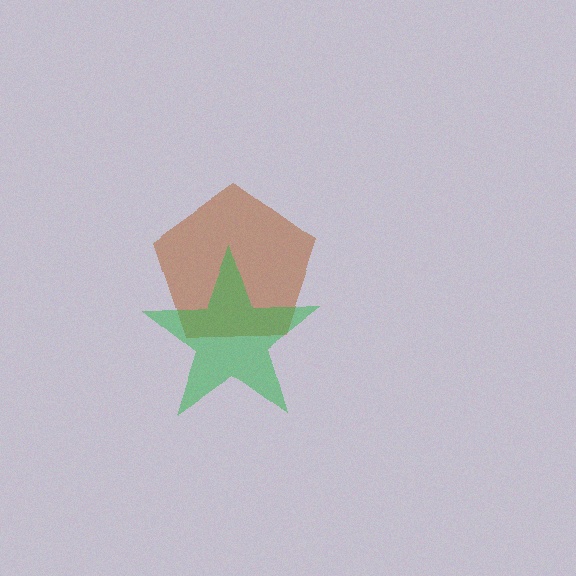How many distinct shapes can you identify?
There are 2 distinct shapes: a brown pentagon, a green star.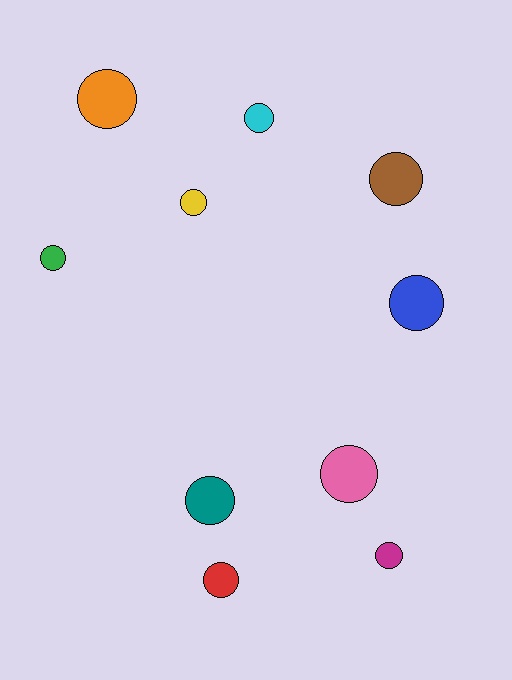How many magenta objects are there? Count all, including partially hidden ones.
There is 1 magenta object.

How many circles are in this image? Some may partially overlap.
There are 10 circles.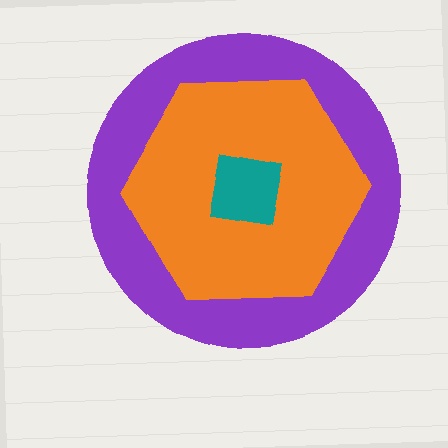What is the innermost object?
The teal square.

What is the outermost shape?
The purple circle.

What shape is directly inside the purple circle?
The orange hexagon.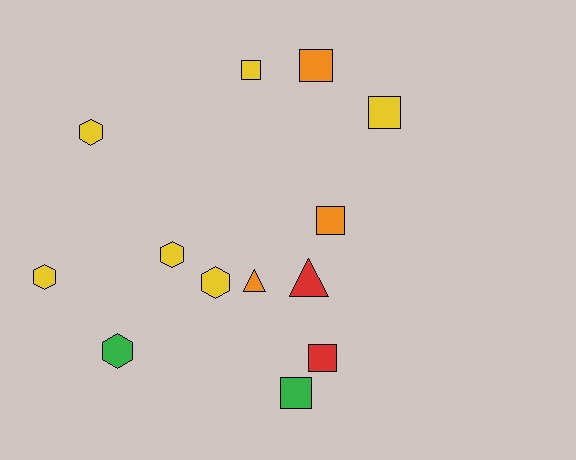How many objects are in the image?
There are 13 objects.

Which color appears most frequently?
Yellow, with 6 objects.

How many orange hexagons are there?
There are no orange hexagons.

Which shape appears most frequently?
Square, with 6 objects.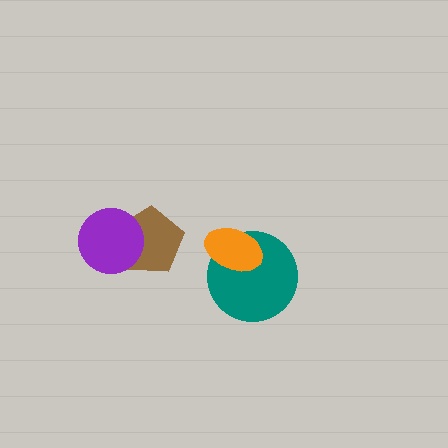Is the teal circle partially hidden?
Yes, it is partially covered by another shape.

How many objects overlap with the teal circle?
1 object overlaps with the teal circle.